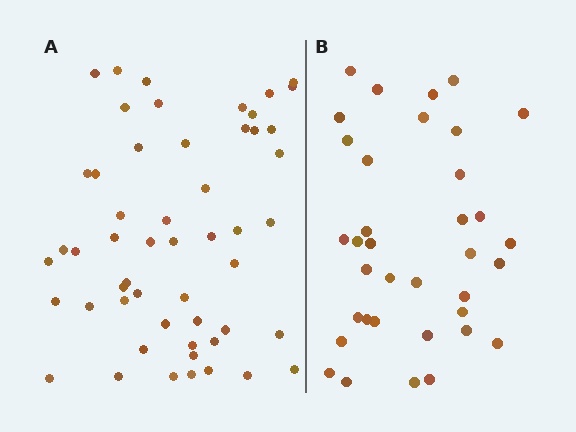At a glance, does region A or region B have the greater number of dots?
Region A (the left region) has more dots.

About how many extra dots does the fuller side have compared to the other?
Region A has approximately 15 more dots than region B.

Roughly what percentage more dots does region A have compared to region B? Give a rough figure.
About 45% more.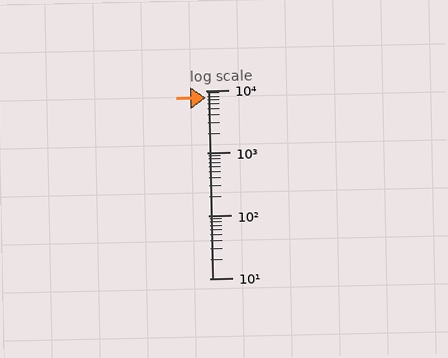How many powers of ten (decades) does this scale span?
The scale spans 3 decades, from 10 to 10000.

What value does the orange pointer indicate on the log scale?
The pointer indicates approximately 7600.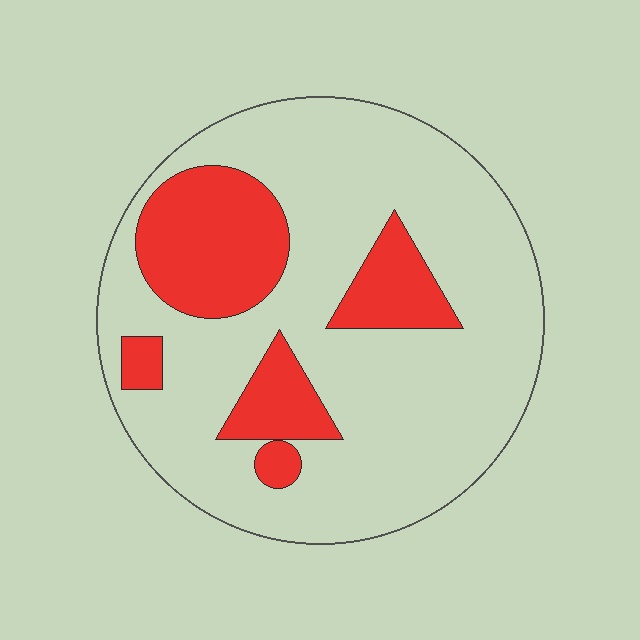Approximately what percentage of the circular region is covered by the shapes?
Approximately 25%.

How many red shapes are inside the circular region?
5.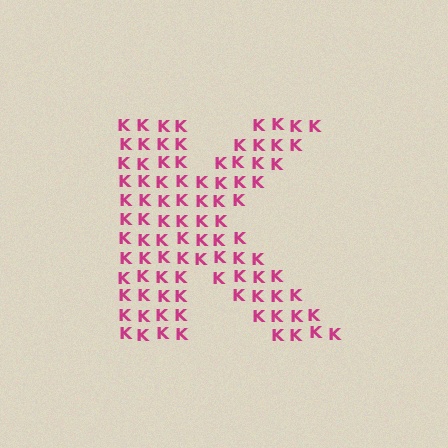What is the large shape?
The large shape is the letter K.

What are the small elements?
The small elements are letter K's.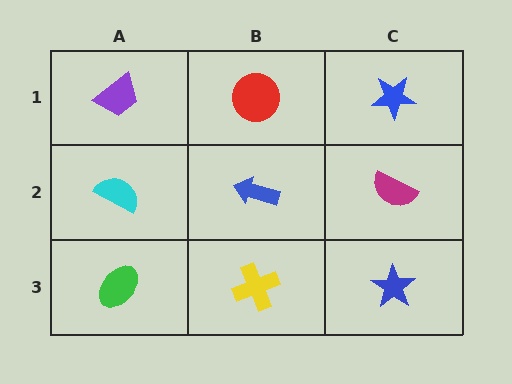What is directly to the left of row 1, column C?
A red circle.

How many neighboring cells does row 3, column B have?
3.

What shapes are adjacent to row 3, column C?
A magenta semicircle (row 2, column C), a yellow cross (row 3, column B).